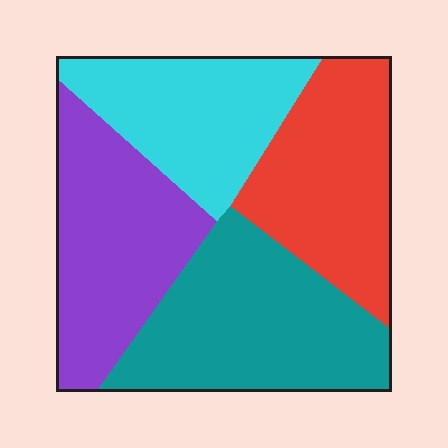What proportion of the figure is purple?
Purple takes up between a sixth and a third of the figure.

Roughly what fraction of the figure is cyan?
Cyan takes up about one fifth (1/5) of the figure.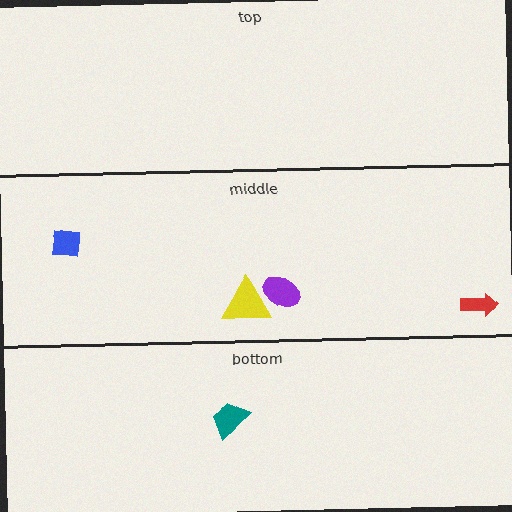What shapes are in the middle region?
The blue square, the red arrow, the yellow triangle, the purple ellipse.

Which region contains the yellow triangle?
The middle region.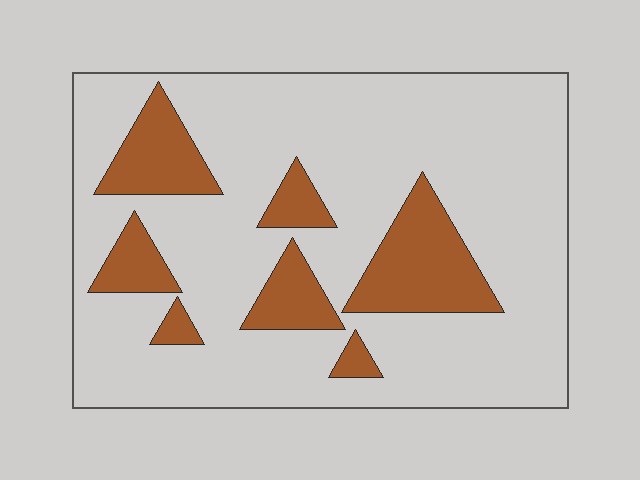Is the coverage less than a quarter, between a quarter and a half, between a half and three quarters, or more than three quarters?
Less than a quarter.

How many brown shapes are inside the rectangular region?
7.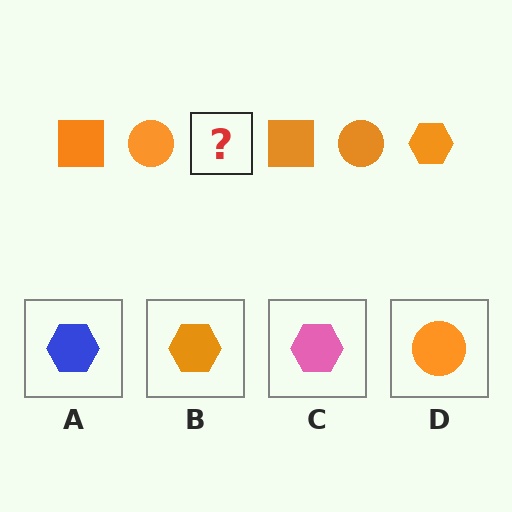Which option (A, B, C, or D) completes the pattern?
B.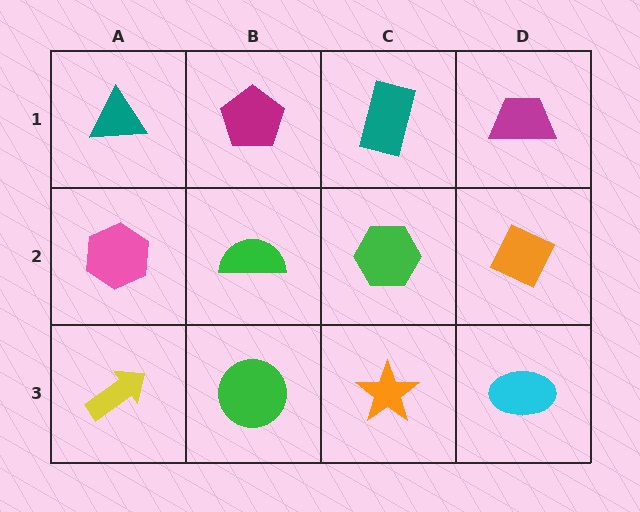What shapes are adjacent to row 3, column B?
A green semicircle (row 2, column B), a yellow arrow (row 3, column A), an orange star (row 3, column C).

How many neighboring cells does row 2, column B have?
4.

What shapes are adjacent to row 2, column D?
A magenta trapezoid (row 1, column D), a cyan ellipse (row 3, column D), a green hexagon (row 2, column C).